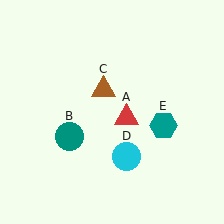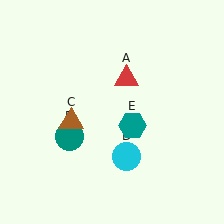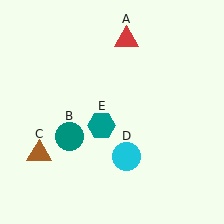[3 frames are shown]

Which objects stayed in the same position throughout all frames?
Teal circle (object B) and cyan circle (object D) remained stationary.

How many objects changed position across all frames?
3 objects changed position: red triangle (object A), brown triangle (object C), teal hexagon (object E).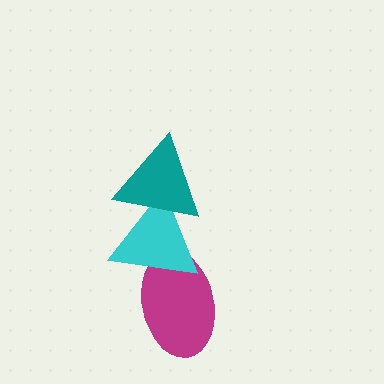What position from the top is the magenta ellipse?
The magenta ellipse is 3rd from the top.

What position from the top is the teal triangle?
The teal triangle is 1st from the top.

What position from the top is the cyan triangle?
The cyan triangle is 2nd from the top.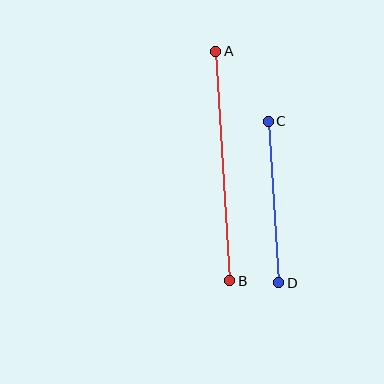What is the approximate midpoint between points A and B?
The midpoint is at approximately (223, 166) pixels.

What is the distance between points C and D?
The distance is approximately 162 pixels.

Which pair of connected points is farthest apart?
Points A and B are farthest apart.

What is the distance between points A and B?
The distance is approximately 230 pixels.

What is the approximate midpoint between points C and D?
The midpoint is at approximately (274, 202) pixels.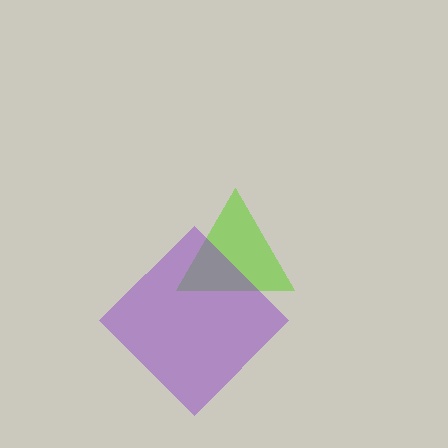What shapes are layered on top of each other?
The layered shapes are: a lime triangle, a purple diamond.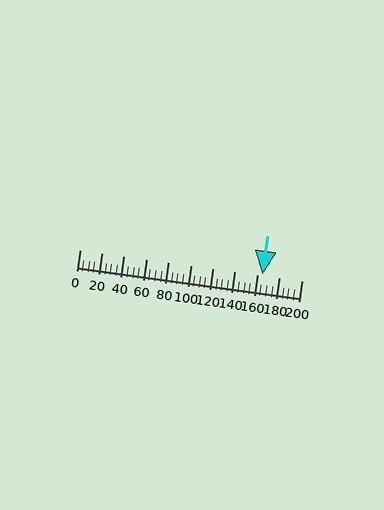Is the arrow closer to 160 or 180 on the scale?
The arrow is closer to 160.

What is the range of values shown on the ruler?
The ruler shows values from 0 to 200.